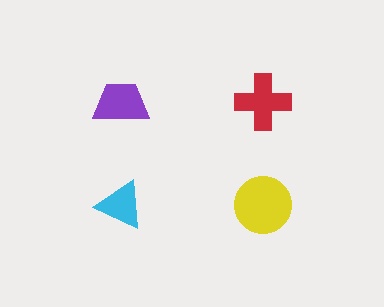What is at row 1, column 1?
A purple trapezoid.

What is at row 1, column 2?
A red cross.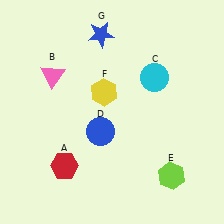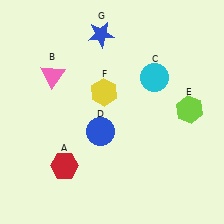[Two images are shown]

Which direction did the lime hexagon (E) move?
The lime hexagon (E) moved up.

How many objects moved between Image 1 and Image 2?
1 object moved between the two images.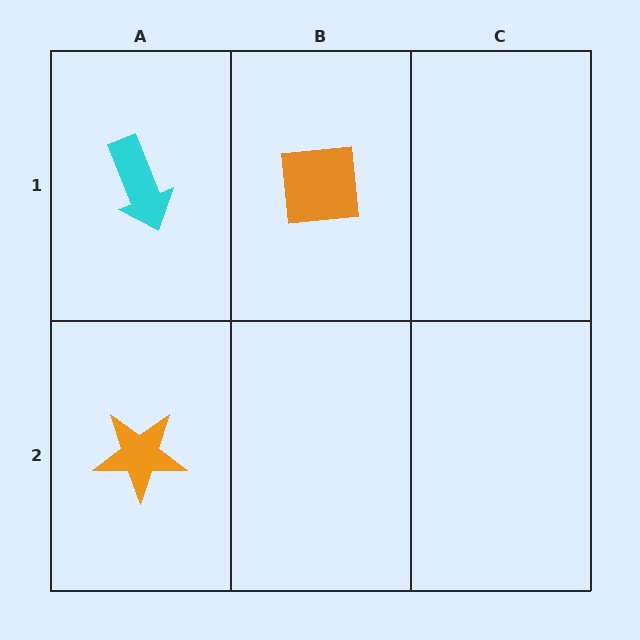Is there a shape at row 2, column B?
No, that cell is empty.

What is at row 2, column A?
An orange star.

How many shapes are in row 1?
2 shapes.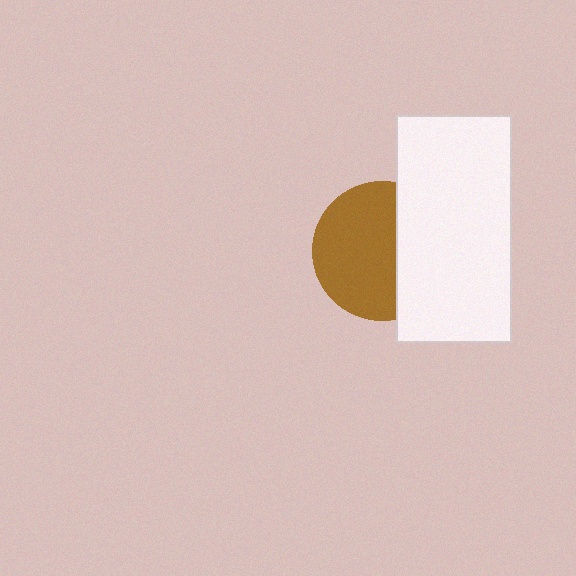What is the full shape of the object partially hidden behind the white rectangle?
The partially hidden object is a brown circle.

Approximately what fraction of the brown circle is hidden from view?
Roughly 38% of the brown circle is hidden behind the white rectangle.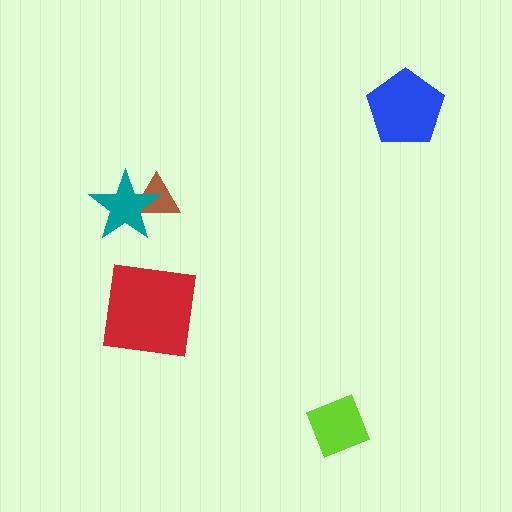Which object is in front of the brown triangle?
The teal star is in front of the brown triangle.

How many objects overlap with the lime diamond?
0 objects overlap with the lime diamond.